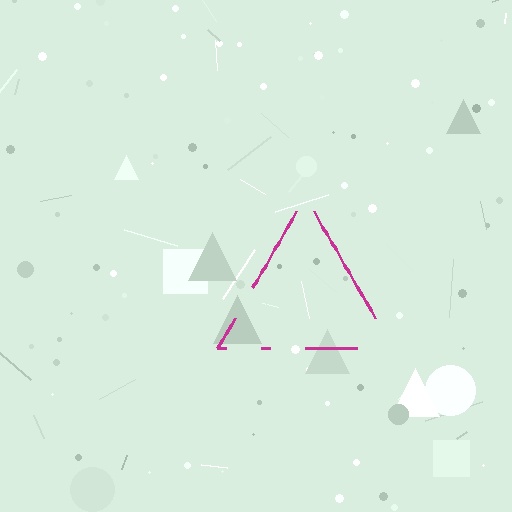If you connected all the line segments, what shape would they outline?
They would outline a triangle.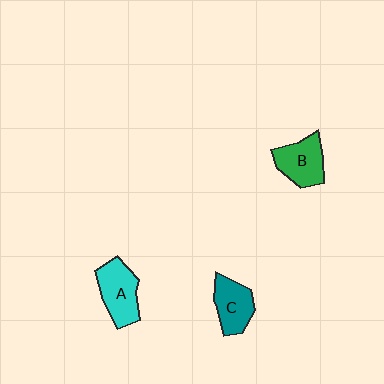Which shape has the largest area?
Shape A (cyan).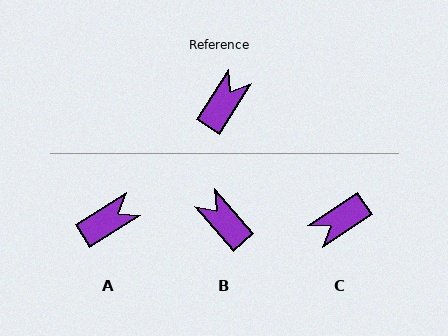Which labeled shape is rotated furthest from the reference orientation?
C, about 156 degrees away.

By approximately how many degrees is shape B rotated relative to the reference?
Approximately 73 degrees counter-clockwise.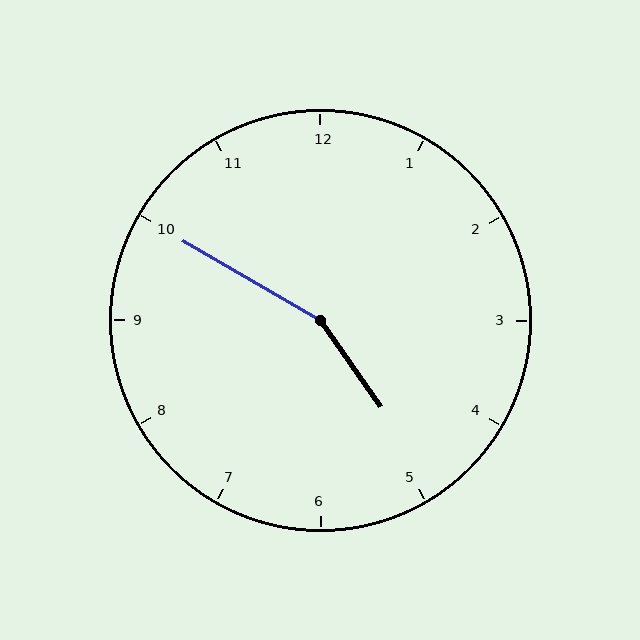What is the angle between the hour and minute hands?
Approximately 155 degrees.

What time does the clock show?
4:50.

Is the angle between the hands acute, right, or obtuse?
It is obtuse.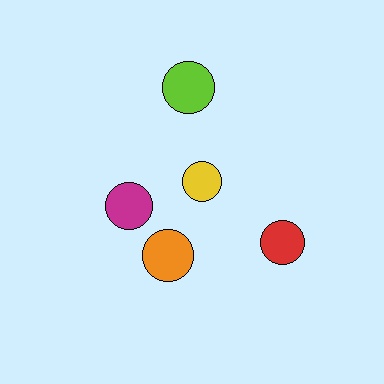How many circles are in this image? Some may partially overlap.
There are 5 circles.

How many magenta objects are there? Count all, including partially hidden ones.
There is 1 magenta object.